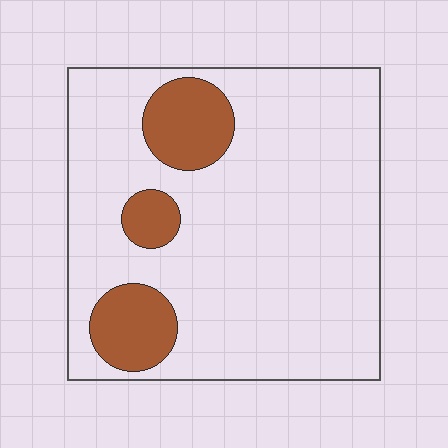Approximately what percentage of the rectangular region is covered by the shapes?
Approximately 15%.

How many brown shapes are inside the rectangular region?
3.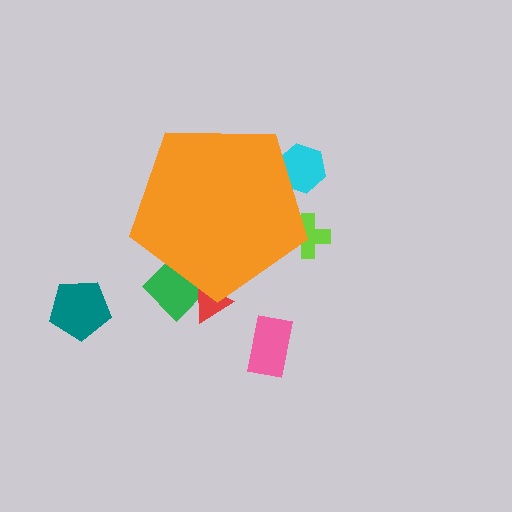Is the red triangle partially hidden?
Yes, the red triangle is partially hidden behind the orange pentagon.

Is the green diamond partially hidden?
Yes, the green diamond is partially hidden behind the orange pentagon.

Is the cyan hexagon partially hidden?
Yes, the cyan hexagon is partially hidden behind the orange pentagon.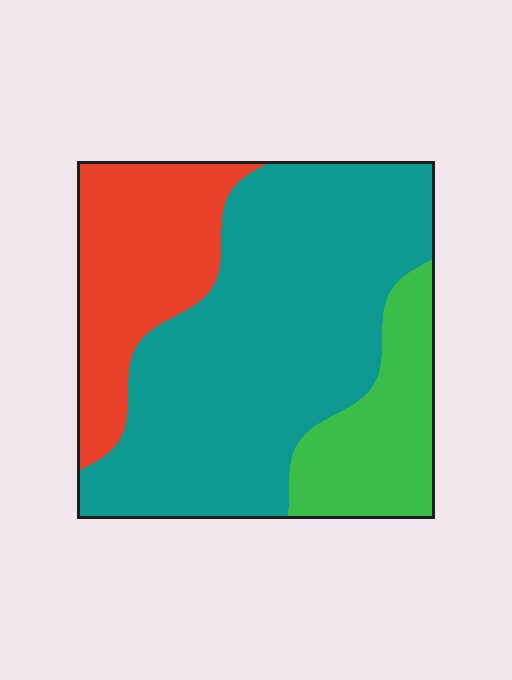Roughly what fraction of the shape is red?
Red takes up about one quarter (1/4) of the shape.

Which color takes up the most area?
Teal, at roughly 60%.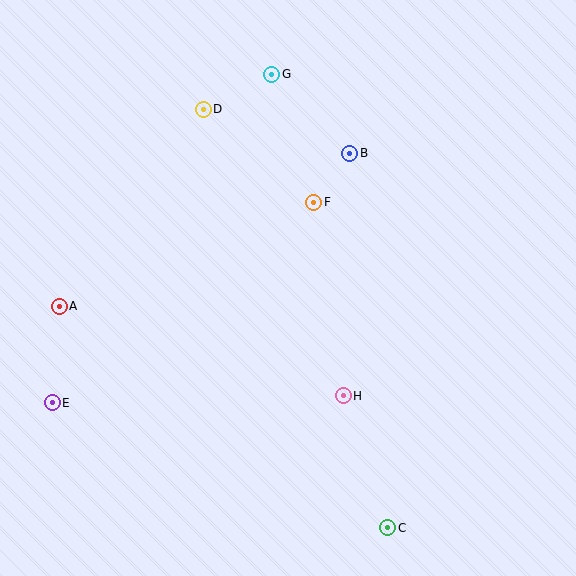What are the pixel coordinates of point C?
Point C is at (388, 528).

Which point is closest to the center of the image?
Point F at (314, 202) is closest to the center.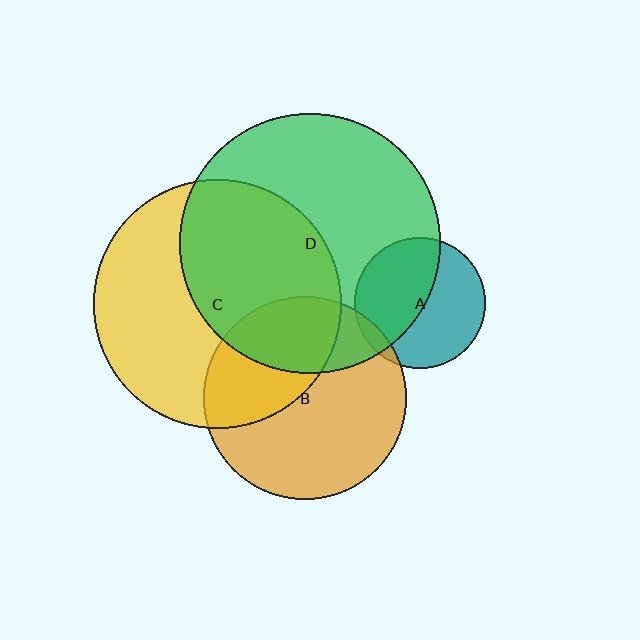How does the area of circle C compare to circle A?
Approximately 3.6 times.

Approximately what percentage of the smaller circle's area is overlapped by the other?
Approximately 50%.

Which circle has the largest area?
Circle D (green).